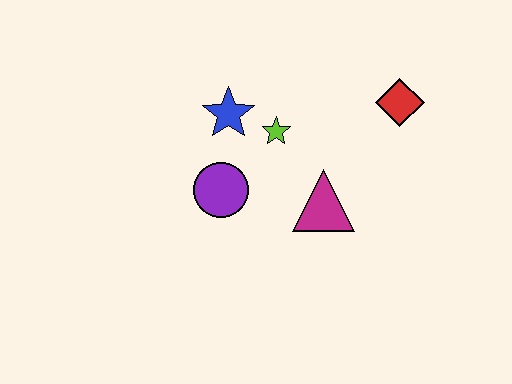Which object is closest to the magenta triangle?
The lime star is closest to the magenta triangle.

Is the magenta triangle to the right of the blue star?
Yes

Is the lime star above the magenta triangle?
Yes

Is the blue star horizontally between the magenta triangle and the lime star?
No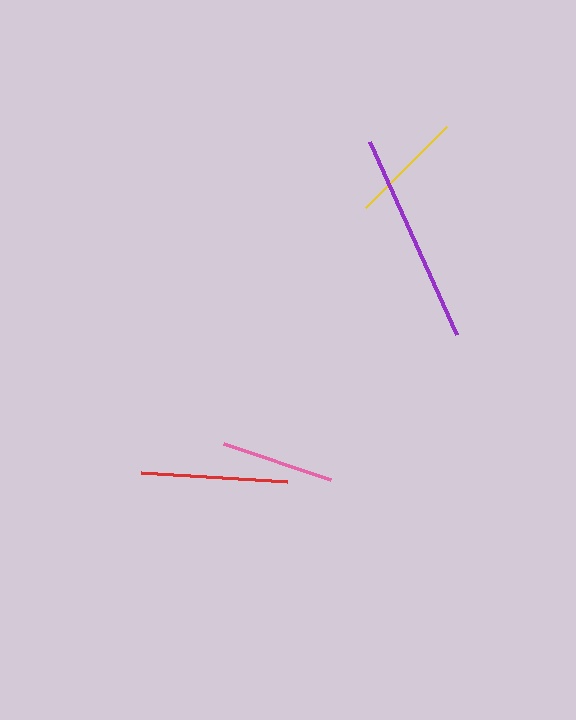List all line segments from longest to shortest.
From longest to shortest: purple, red, yellow, pink.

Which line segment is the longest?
The purple line is the longest at approximately 211 pixels.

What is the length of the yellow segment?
The yellow segment is approximately 114 pixels long.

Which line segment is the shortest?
The pink line is the shortest at approximately 113 pixels.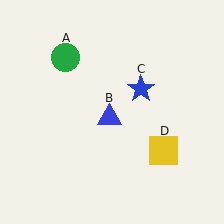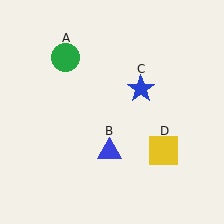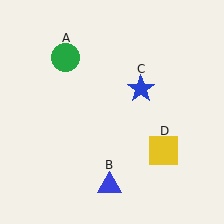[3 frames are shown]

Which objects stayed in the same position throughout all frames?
Green circle (object A) and blue star (object C) and yellow square (object D) remained stationary.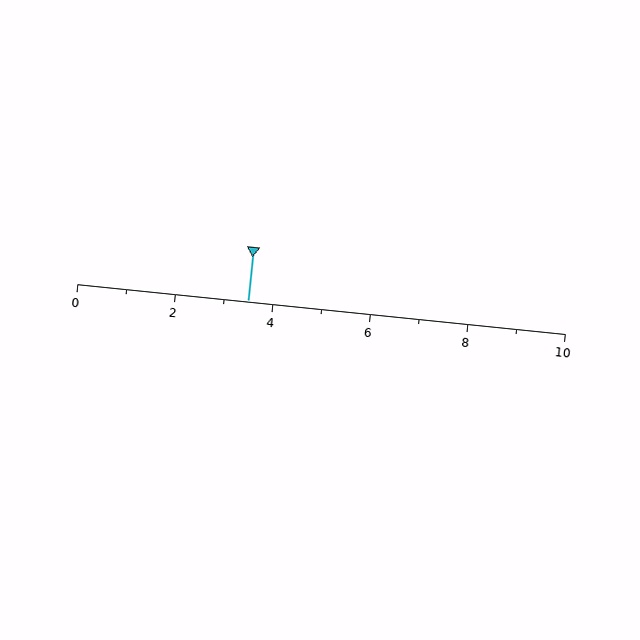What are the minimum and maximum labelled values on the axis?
The axis runs from 0 to 10.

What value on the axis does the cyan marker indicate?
The marker indicates approximately 3.5.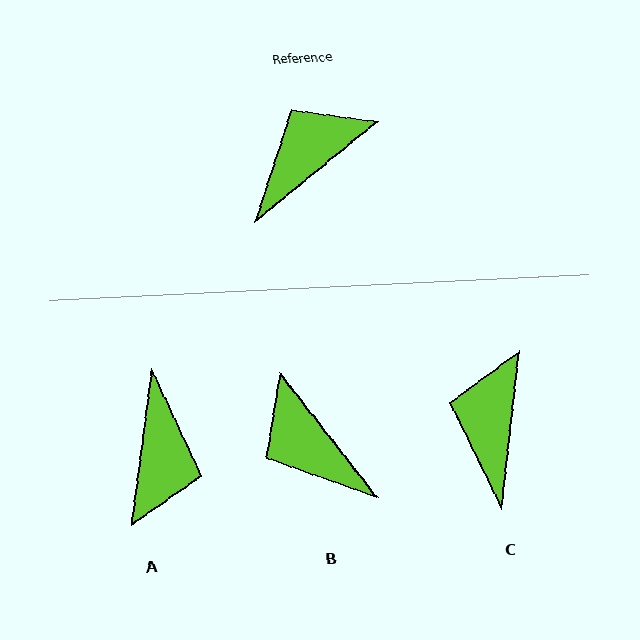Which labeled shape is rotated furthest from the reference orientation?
A, about 137 degrees away.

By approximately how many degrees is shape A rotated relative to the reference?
Approximately 137 degrees clockwise.